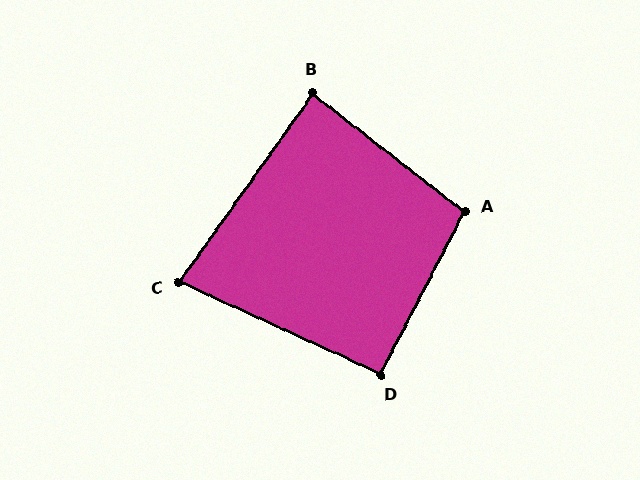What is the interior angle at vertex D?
Approximately 93 degrees (approximately right).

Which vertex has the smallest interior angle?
C, at approximately 79 degrees.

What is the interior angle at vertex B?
Approximately 87 degrees (approximately right).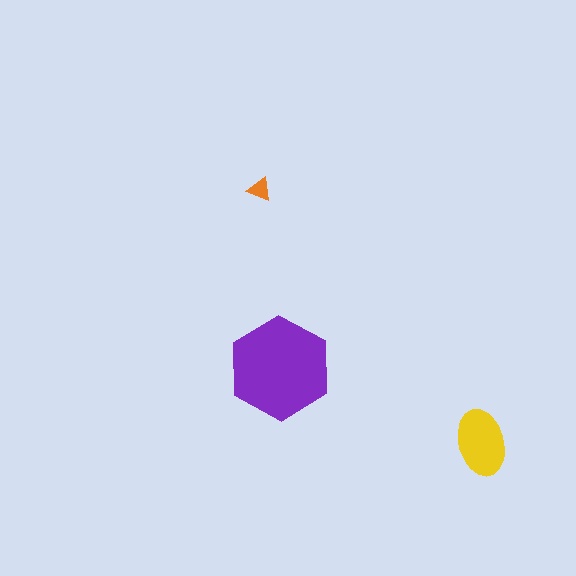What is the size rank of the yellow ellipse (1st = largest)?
2nd.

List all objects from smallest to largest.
The orange triangle, the yellow ellipse, the purple hexagon.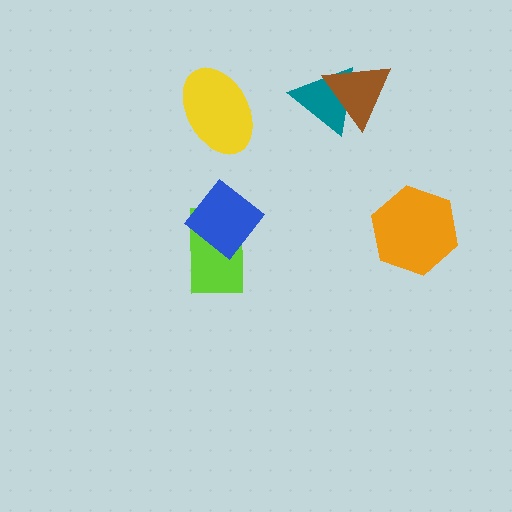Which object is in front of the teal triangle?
The brown triangle is in front of the teal triangle.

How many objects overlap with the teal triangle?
1 object overlaps with the teal triangle.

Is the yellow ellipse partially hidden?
No, no other shape covers it.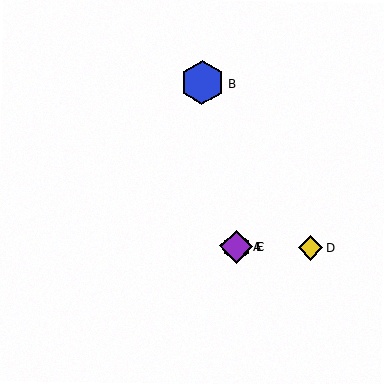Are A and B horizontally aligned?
No, A is at y≈247 and B is at y≈83.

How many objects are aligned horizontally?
4 objects (A, C, D, E) are aligned horizontally.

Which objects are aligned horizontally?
Objects A, C, D, E are aligned horizontally.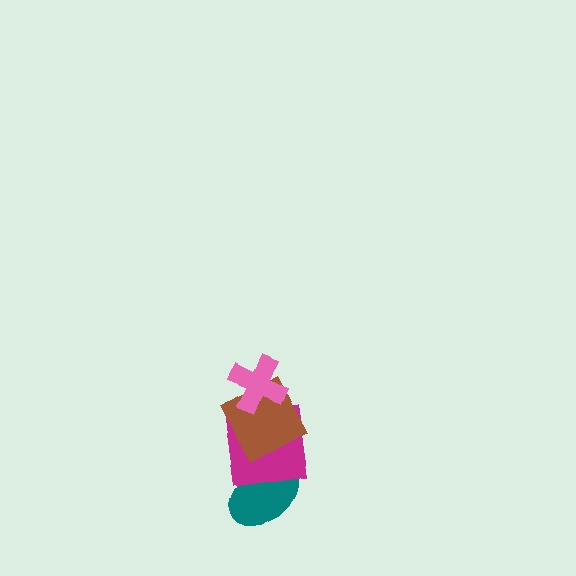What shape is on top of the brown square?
The pink cross is on top of the brown square.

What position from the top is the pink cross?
The pink cross is 1st from the top.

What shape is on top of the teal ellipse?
The magenta square is on top of the teal ellipse.